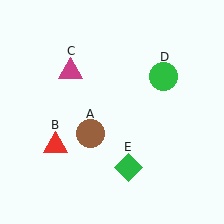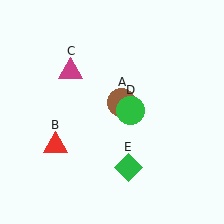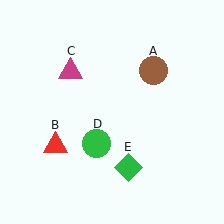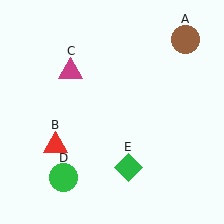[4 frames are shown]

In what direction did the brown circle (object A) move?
The brown circle (object A) moved up and to the right.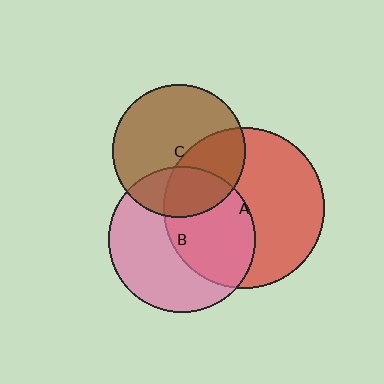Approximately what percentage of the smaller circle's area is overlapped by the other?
Approximately 35%.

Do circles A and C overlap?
Yes.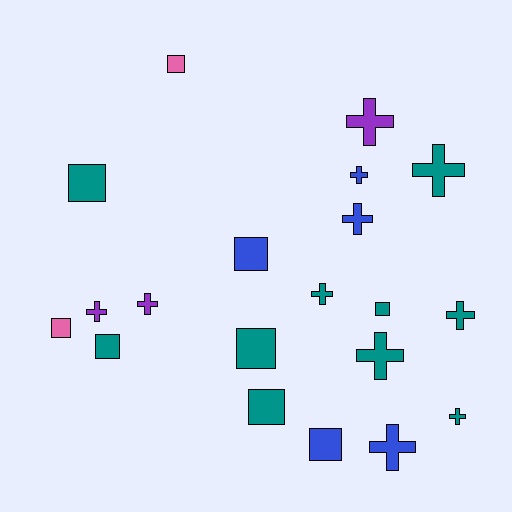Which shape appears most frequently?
Cross, with 11 objects.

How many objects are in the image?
There are 20 objects.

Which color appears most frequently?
Teal, with 10 objects.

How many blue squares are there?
There are 2 blue squares.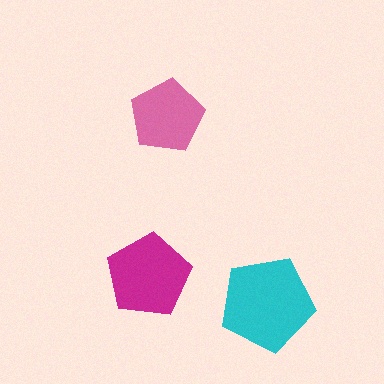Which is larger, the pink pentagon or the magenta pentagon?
The magenta one.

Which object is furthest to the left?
The magenta pentagon is leftmost.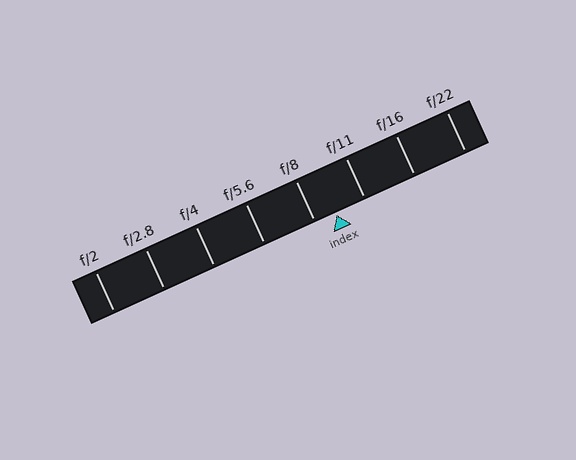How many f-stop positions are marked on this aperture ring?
There are 8 f-stop positions marked.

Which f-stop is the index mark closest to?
The index mark is closest to f/8.